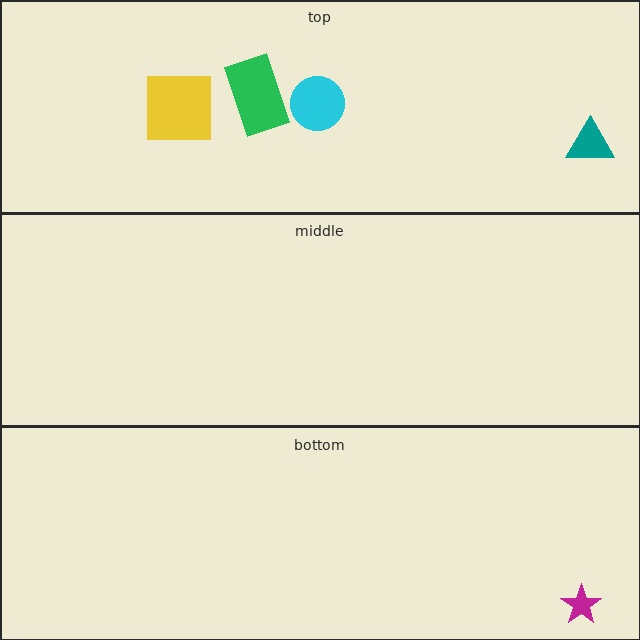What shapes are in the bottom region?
The magenta star.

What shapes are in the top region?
The teal triangle, the green rectangle, the yellow square, the cyan circle.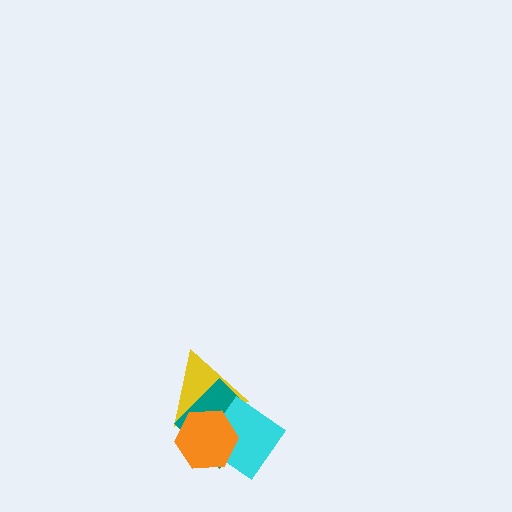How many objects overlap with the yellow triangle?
3 objects overlap with the yellow triangle.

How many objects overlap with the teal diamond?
3 objects overlap with the teal diamond.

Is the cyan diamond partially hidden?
Yes, it is partially covered by another shape.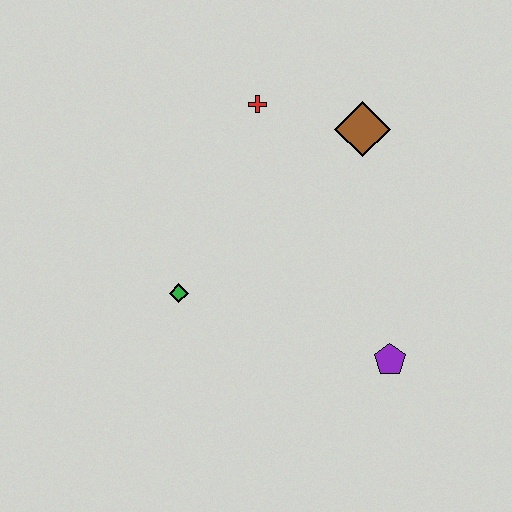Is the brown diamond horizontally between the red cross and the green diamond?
No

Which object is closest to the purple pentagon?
The green diamond is closest to the purple pentagon.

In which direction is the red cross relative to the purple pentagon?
The red cross is above the purple pentagon.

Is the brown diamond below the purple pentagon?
No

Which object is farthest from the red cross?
The purple pentagon is farthest from the red cross.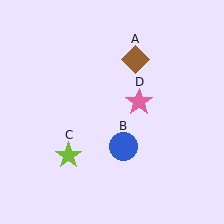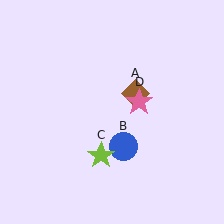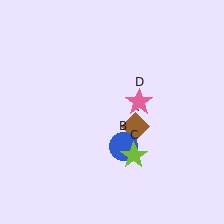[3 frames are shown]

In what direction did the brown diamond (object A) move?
The brown diamond (object A) moved down.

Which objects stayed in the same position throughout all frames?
Blue circle (object B) and pink star (object D) remained stationary.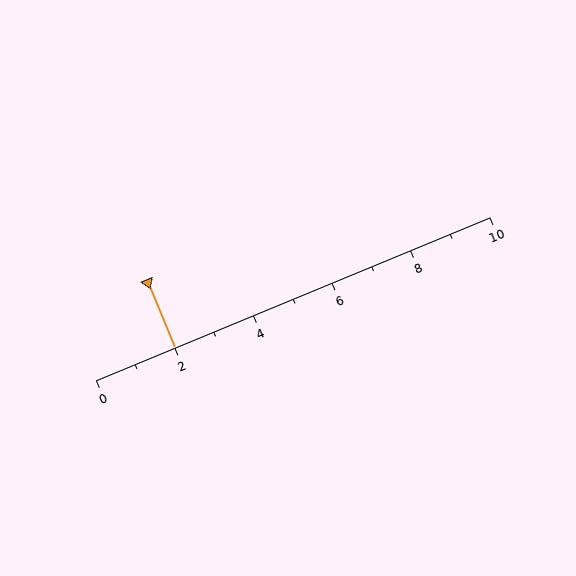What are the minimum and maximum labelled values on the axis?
The axis runs from 0 to 10.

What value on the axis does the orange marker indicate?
The marker indicates approximately 2.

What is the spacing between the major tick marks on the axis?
The major ticks are spaced 2 apart.